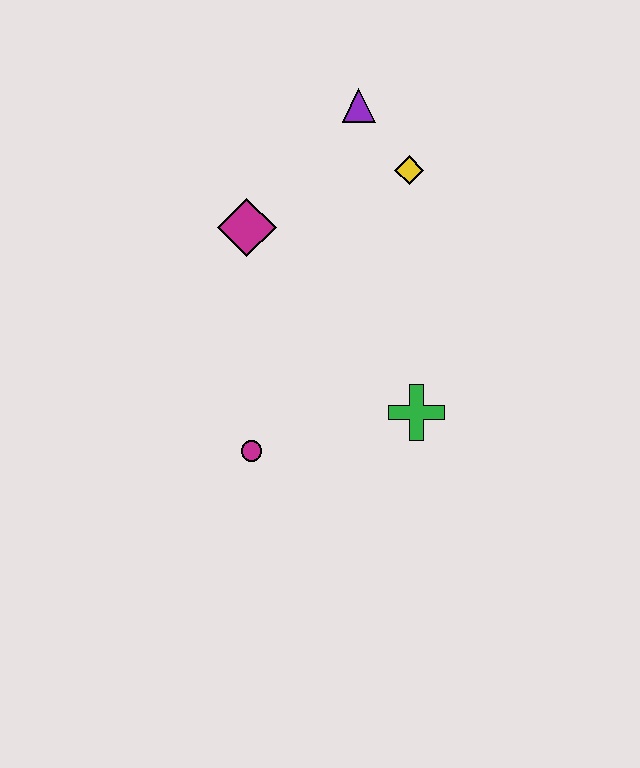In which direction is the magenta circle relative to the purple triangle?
The magenta circle is below the purple triangle.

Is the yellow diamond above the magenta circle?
Yes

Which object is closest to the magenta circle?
The green cross is closest to the magenta circle.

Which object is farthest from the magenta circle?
The purple triangle is farthest from the magenta circle.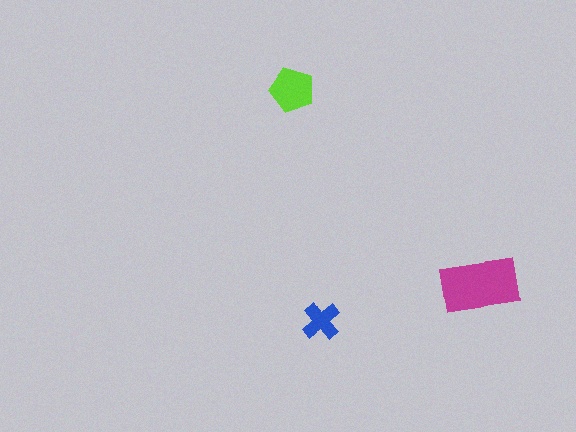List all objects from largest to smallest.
The magenta rectangle, the lime pentagon, the blue cross.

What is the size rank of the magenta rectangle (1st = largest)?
1st.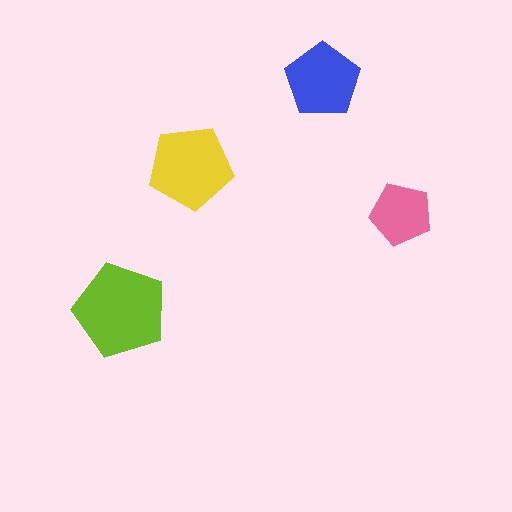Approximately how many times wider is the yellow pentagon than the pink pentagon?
About 1.5 times wider.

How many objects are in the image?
There are 4 objects in the image.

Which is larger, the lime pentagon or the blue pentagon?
The lime one.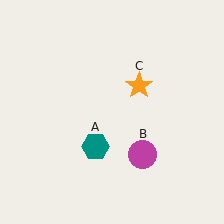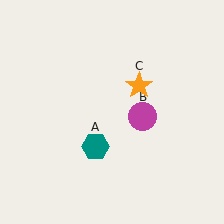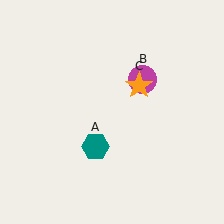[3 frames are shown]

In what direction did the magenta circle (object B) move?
The magenta circle (object B) moved up.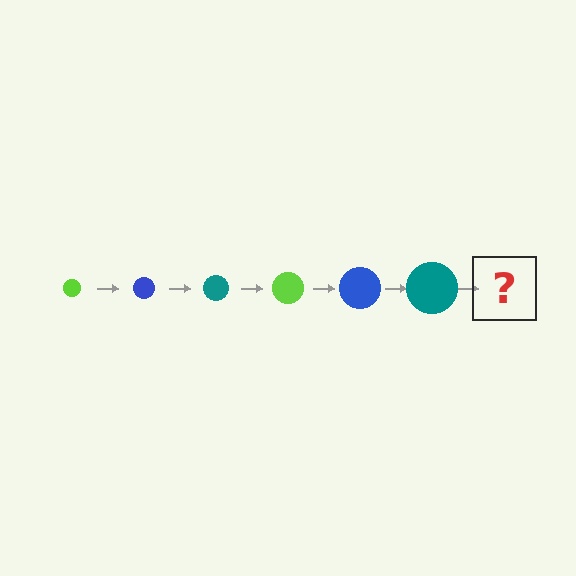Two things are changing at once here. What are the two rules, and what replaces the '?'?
The two rules are that the circle grows larger each step and the color cycles through lime, blue, and teal. The '?' should be a lime circle, larger than the previous one.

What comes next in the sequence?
The next element should be a lime circle, larger than the previous one.